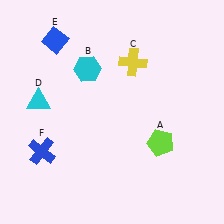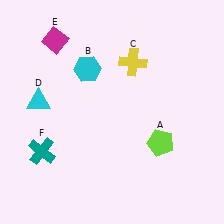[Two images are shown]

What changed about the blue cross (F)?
In Image 1, F is blue. In Image 2, it changed to teal.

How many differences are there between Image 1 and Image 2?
There are 2 differences between the two images.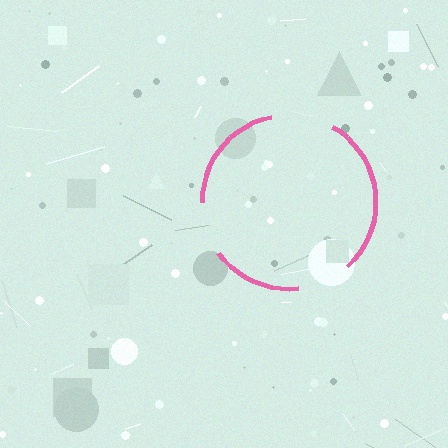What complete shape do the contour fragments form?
The contour fragments form a circle.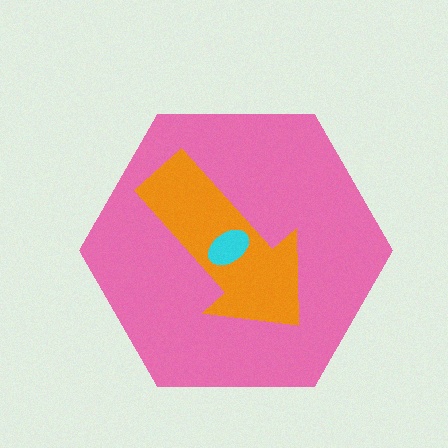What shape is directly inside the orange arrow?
The cyan ellipse.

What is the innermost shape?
The cyan ellipse.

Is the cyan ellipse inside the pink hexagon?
Yes.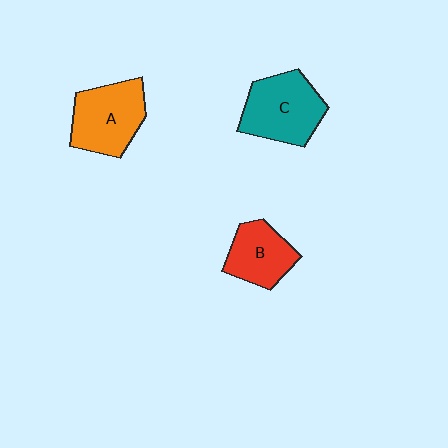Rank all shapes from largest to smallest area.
From largest to smallest: C (teal), A (orange), B (red).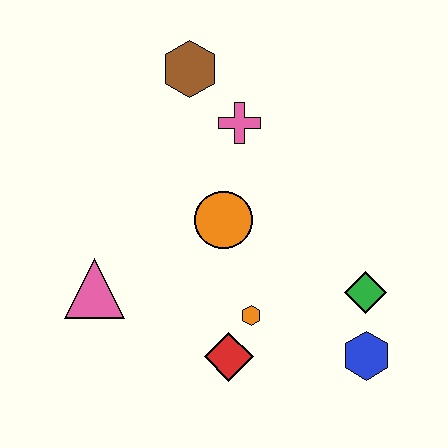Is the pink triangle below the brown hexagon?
Yes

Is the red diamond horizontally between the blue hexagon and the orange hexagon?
No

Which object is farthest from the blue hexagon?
The brown hexagon is farthest from the blue hexagon.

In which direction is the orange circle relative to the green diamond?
The orange circle is to the left of the green diamond.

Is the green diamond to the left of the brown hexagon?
No